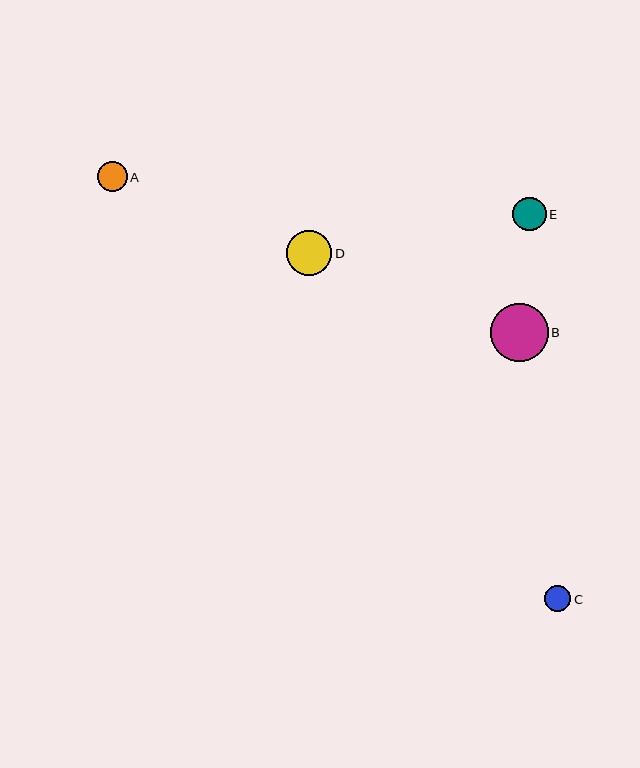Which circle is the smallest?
Circle C is the smallest with a size of approximately 26 pixels.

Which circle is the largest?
Circle B is the largest with a size of approximately 57 pixels.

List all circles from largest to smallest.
From largest to smallest: B, D, E, A, C.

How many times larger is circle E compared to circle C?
Circle E is approximately 1.3 times the size of circle C.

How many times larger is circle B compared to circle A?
Circle B is approximately 1.9 times the size of circle A.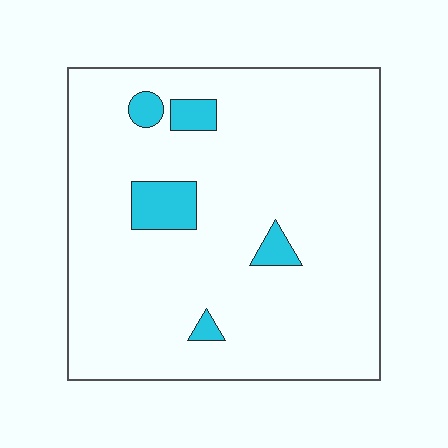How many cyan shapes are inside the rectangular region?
5.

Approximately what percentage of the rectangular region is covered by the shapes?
Approximately 10%.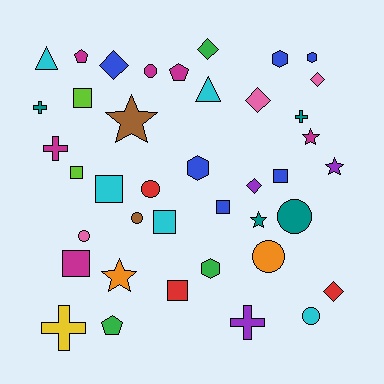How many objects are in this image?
There are 40 objects.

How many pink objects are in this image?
There are 3 pink objects.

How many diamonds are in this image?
There are 6 diamonds.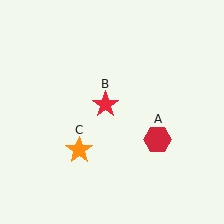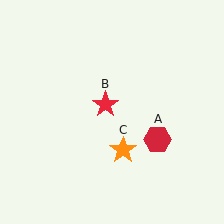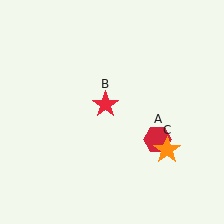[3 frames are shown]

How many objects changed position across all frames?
1 object changed position: orange star (object C).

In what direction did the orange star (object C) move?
The orange star (object C) moved right.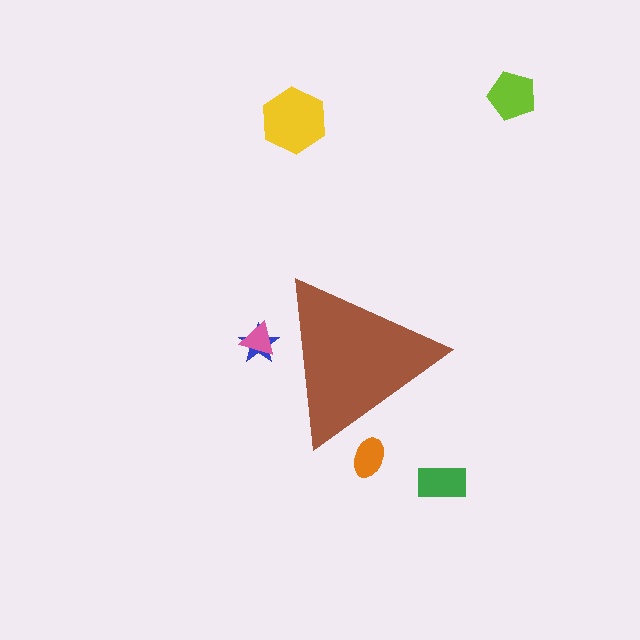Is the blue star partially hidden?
Yes, the blue star is partially hidden behind the brown triangle.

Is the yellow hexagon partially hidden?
No, the yellow hexagon is fully visible.